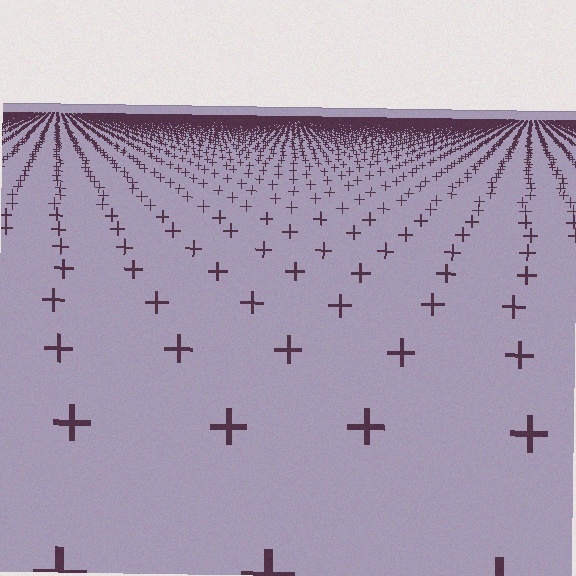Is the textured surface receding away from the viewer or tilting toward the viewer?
The surface is receding away from the viewer. Texture elements get smaller and denser toward the top.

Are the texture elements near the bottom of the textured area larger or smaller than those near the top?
Larger. Near the bottom, elements are closer to the viewer and appear at a bigger on-screen size.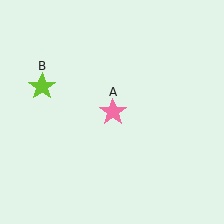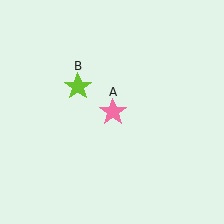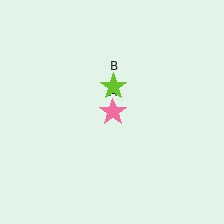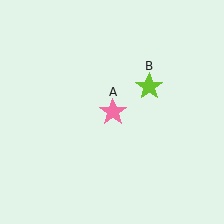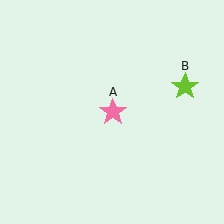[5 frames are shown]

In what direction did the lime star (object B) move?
The lime star (object B) moved right.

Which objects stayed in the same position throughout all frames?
Pink star (object A) remained stationary.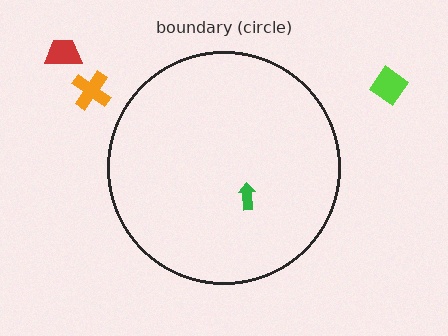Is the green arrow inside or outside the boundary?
Inside.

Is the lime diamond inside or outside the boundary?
Outside.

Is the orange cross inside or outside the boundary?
Outside.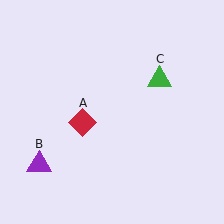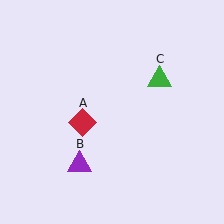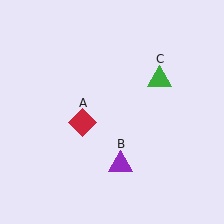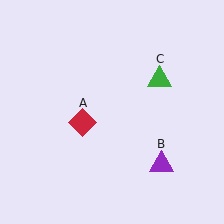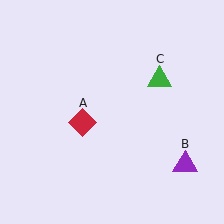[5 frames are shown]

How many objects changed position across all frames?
1 object changed position: purple triangle (object B).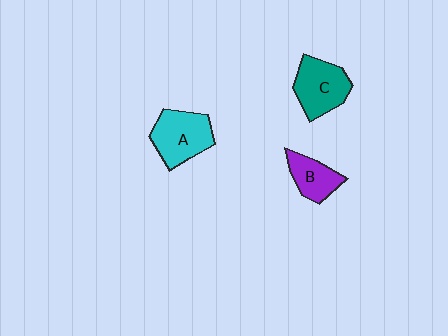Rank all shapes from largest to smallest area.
From largest to smallest: A (cyan), C (teal), B (purple).